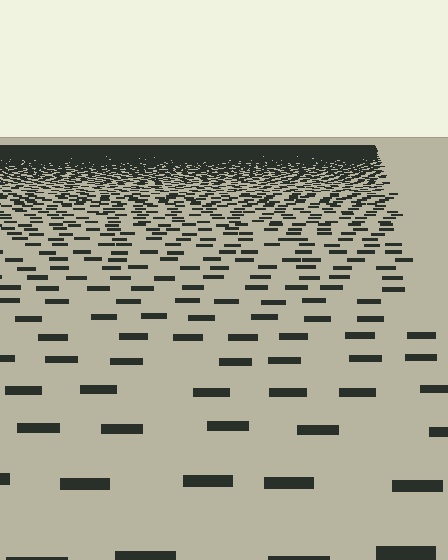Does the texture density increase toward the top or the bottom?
Density increases toward the top.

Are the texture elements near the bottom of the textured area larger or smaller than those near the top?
Larger. Near the bottom, elements are closer to the viewer and appear at a bigger on-screen size.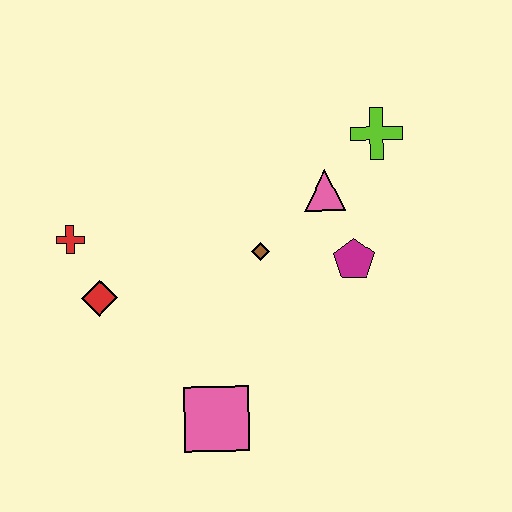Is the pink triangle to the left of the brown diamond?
No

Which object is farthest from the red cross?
The lime cross is farthest from the red cross.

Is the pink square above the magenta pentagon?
No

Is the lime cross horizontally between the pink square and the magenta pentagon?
No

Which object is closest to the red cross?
The red diamond is closest to the red cross.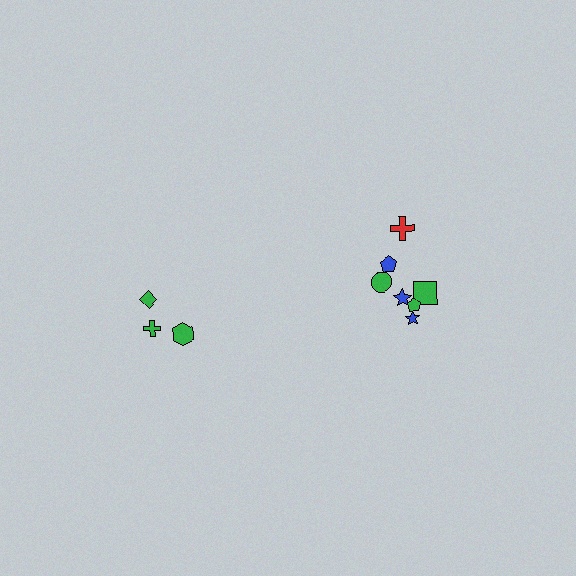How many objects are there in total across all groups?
There are 10 objects.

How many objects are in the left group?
There are 3 objects.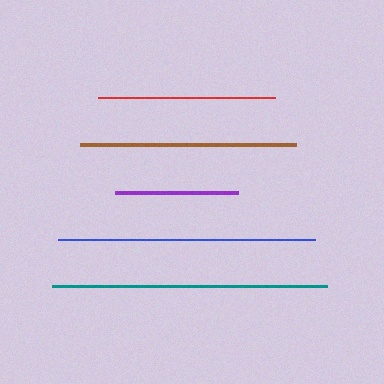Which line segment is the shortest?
The purple line is the shortest at approximately 122 pixels.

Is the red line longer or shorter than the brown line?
The brown line is longer than the red line.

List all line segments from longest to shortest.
From longest to shortest: teal, blue, brown, red, purple.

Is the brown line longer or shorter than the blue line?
The blue line is longer than the brown line.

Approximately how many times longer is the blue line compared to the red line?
The blue line is approximately 1.5 times the length of the red line.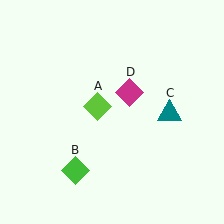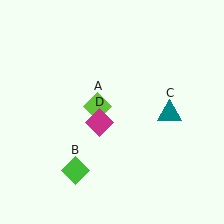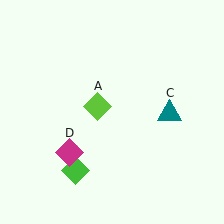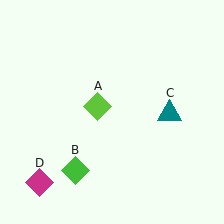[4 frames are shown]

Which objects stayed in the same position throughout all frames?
Lime diamond (object A) and green diamond (object B) and teal triangle (object C) remained stationary.